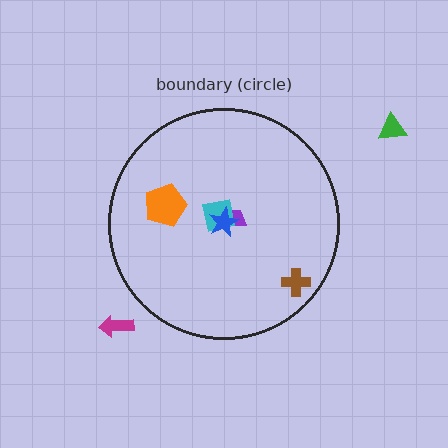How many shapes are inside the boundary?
5 inside, 2 outside.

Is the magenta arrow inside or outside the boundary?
Outside.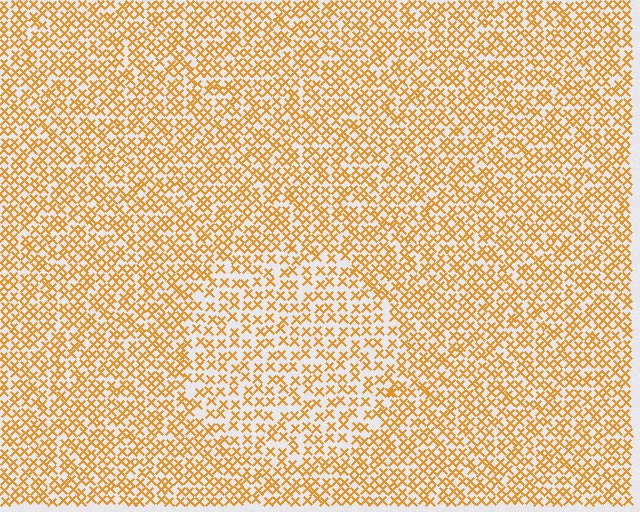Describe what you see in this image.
The image contains small orange elements arranged at two different densities. A circle-shaped region is visible where the elements are less densely packed than the surrounding area.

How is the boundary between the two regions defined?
The boundary is defined by a change in element density (approximately 1.5x ratio). All elements are the same color, size, and shape.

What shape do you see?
I see a circle.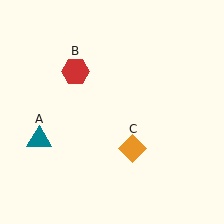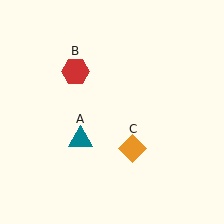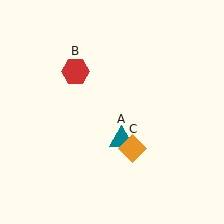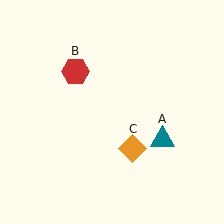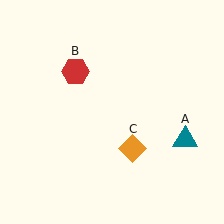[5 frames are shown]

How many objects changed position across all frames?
1 object changed position: teal triangle (object A).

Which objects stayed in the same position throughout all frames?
Red hexagon (object B) and orange diamond (object C) remained stationary.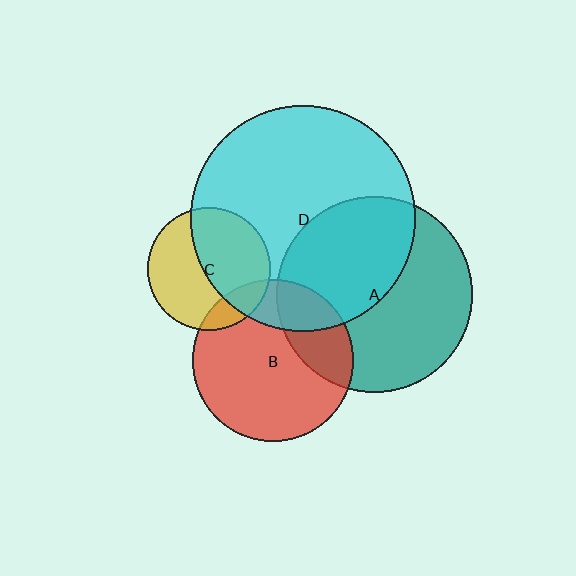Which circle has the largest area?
Circle D (cyan).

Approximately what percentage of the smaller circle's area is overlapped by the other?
Approximately 20%.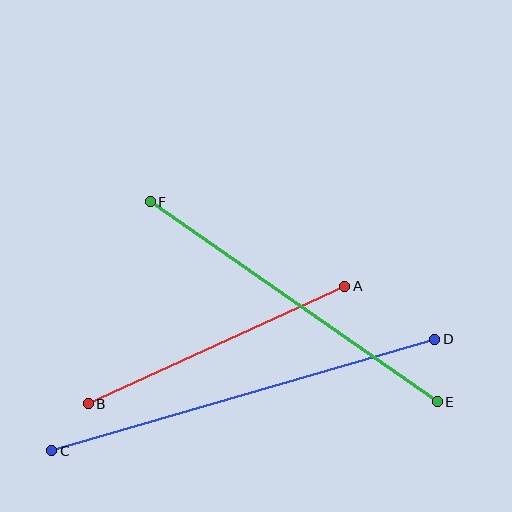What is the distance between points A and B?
The distance is approximately 282 pixels.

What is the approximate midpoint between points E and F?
The midpoint is at approximately (294, 302) pixels.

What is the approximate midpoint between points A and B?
The midpoint is at approximately (217, 345) pixels.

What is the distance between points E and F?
The distance is approximately 350 pixels.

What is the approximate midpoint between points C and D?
The midpoint is at approximately (243, 395) pixels.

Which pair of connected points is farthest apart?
Points C and D are farthest apart.